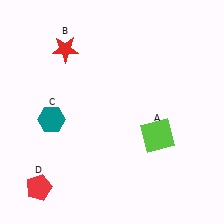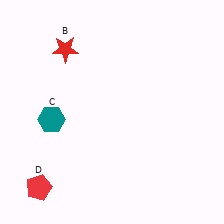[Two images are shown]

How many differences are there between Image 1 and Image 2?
There is 1 difference between the two images.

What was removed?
The lime square (A) was removed in Image 2.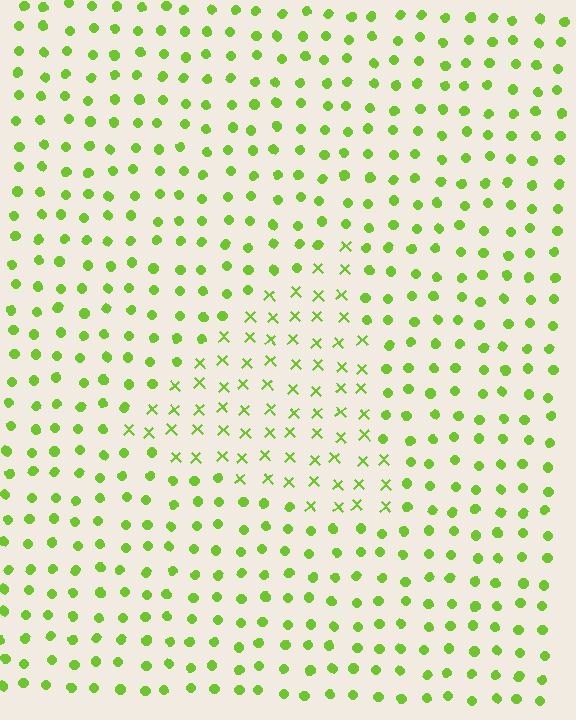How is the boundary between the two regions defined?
The boundary is defined by a change in element shape: X marks inside vs. circles outside. All elements share the same color and spacing.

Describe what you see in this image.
The image is filled with small lime elements arranged in a uniform grid. A triangle-shaped region contains X marks, while the surrounding area contains circles. The boundary is defined purely by the change in element shape.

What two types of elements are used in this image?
The image uses X marks inside the triangle region and circles outside it.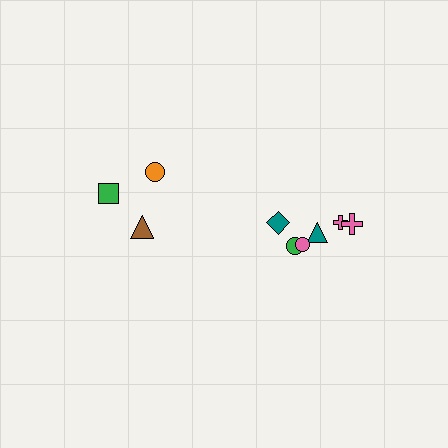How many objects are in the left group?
There are 3 objects.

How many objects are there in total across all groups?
There are 9 objects.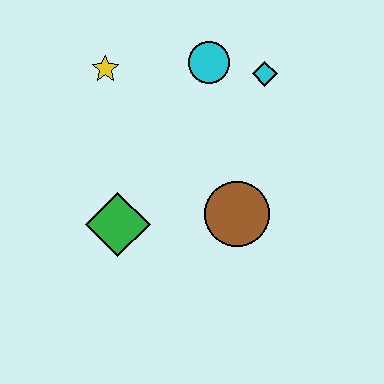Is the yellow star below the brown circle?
No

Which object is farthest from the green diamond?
The cyan diamond is farthest from the green diamond.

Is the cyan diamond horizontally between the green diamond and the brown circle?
No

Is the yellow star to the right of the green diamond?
No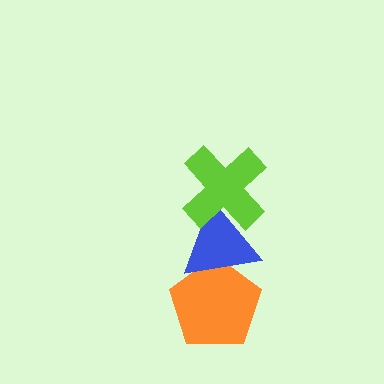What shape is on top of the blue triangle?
The lime cross is on top of the blue triangle.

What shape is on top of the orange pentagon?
The blue triangle is on top of the orange pentagon.